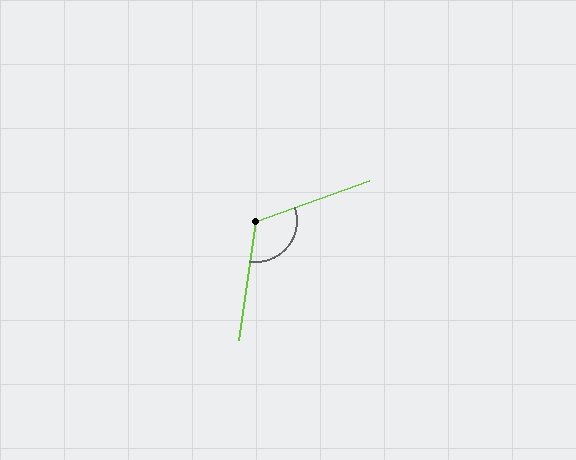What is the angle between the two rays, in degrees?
Approximately 118 degrees.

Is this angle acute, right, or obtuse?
It is obtuse.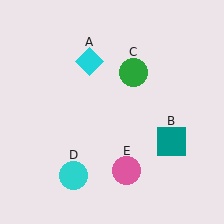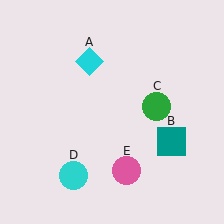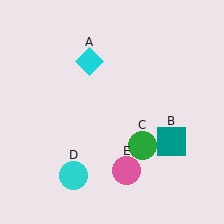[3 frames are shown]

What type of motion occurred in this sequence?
The green circle (object C) rotated clockwise around the center of the scene.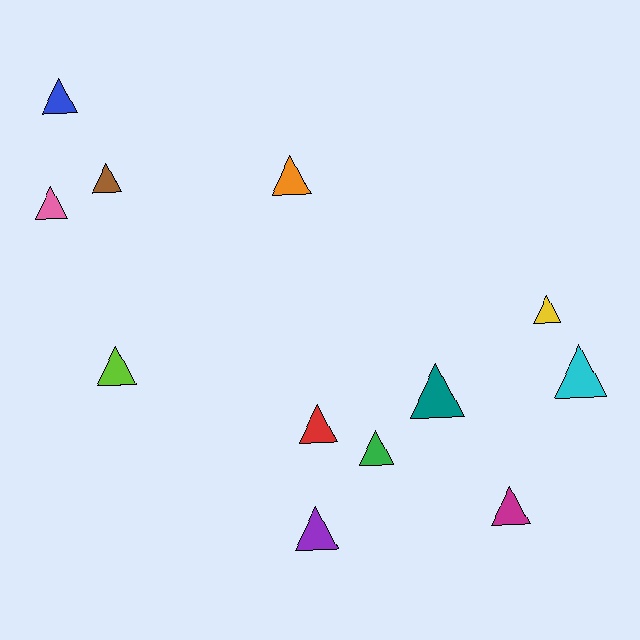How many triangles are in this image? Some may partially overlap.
There are 12 triangles.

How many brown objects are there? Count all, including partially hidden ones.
There is 1 brown object.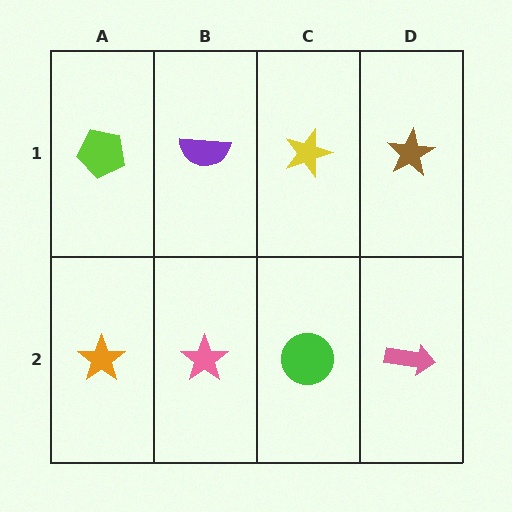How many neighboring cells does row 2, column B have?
3.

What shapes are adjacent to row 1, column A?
An orange star (row 2, column A), a purple semicircle (row 1, column B).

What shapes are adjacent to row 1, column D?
A pink arrow (row 2, column D), a yellow star (row 1, column C).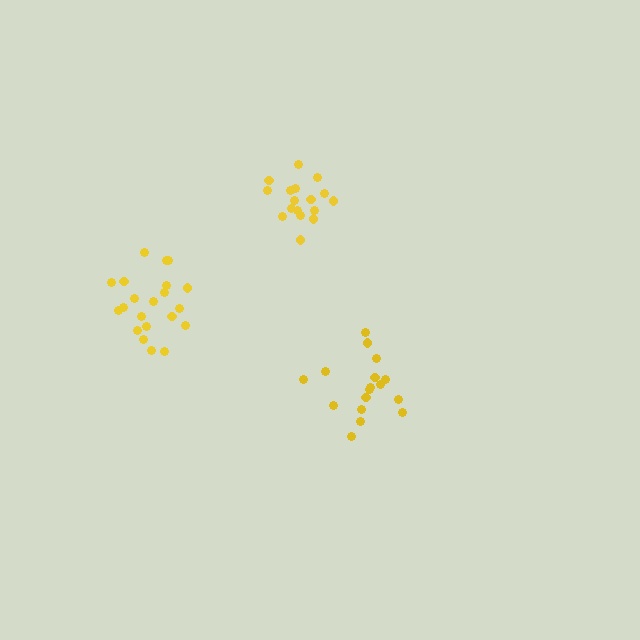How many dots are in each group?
Group 1: 21 dots, Group 2: 17 dots, Group 3: 17 dots (55 total).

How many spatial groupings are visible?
There are 3 spatial groupings.